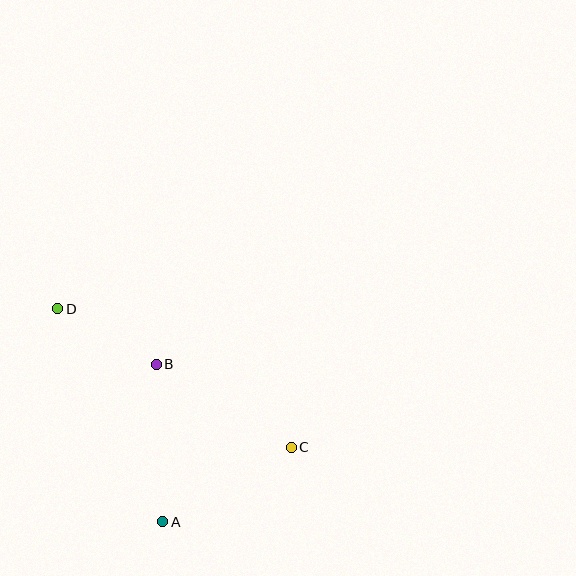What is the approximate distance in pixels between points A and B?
The distance between A and B is approximately 158 pixels.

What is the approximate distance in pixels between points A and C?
The distance between A and C is approximately 148 pixels.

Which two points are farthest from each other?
Points C and D are farthest from each other.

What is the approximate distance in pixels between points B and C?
The distance between B and C is approximately 159 pixels.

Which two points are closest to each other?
Points B and D are closest to each other.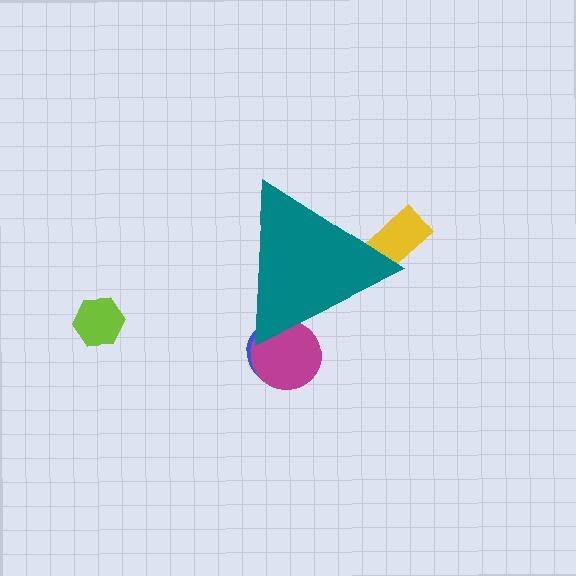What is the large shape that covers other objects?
A teal triangle.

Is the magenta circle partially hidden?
Yes, the magenta circle is partially hidden behind the teal triangle.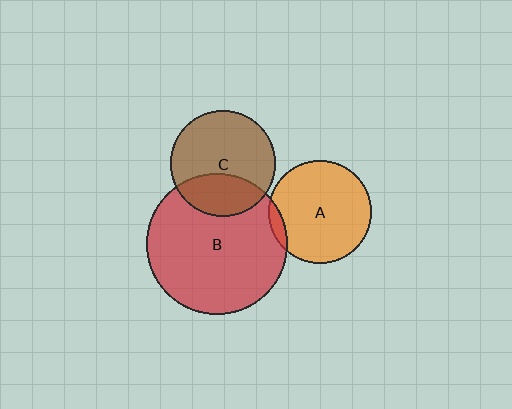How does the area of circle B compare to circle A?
Approximately 1.9 times.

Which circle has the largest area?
Circle B (red).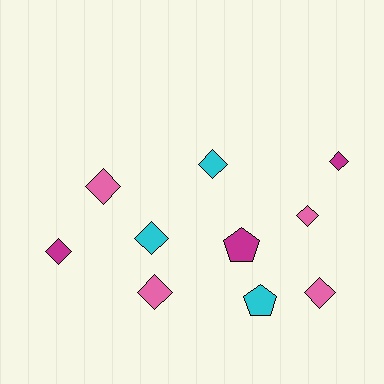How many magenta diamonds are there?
There are 2 magenta diamonds.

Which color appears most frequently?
Pink, with 4 objects.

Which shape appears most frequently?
Diamond, with 8 objects.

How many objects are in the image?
There are 10 objects.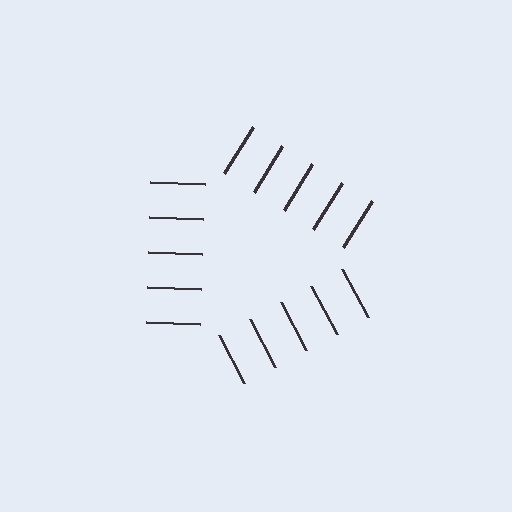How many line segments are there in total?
15 — 5 along each of the 3 edges.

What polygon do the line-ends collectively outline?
An illusory triangle — the line segments terminate on its edges but no continuous stroke is drawn.